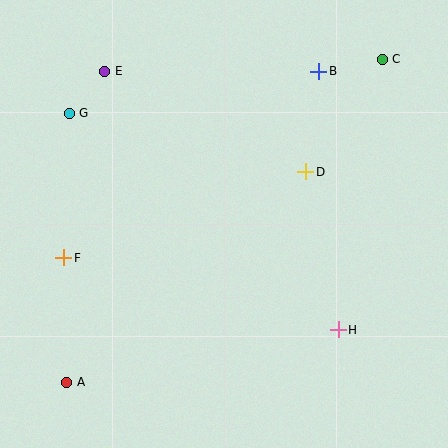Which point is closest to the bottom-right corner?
Point H is closest to the bottom-right corner.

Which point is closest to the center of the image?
Point D at (306, 172) is closest to the center.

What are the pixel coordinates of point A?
Point A is at (67, 382).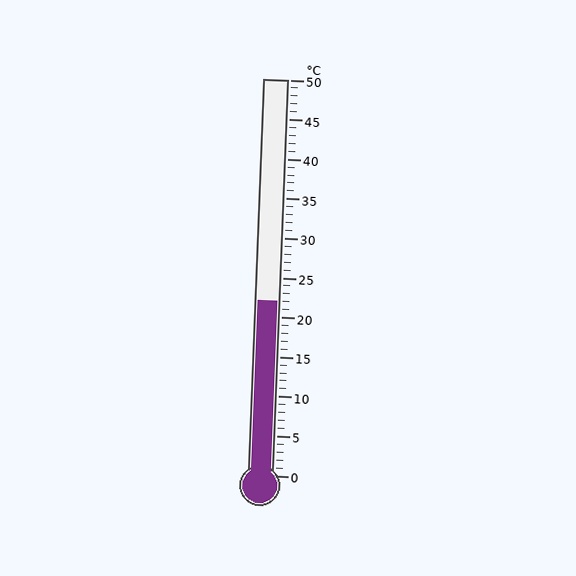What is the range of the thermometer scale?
The thermometer scale ranges from 0°C to 50°C.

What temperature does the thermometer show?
The thermometer shows approximately 22°C.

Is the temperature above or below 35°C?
The temperature is below 35°C.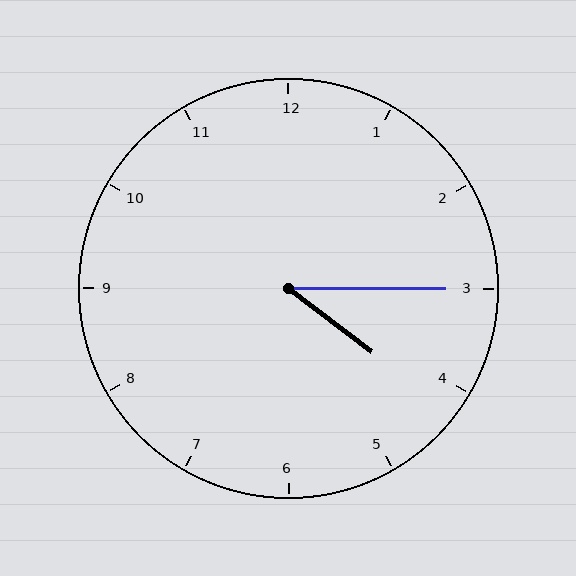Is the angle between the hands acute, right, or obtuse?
It is acute.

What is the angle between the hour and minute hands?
Approximately 38 degrees.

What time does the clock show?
4:15.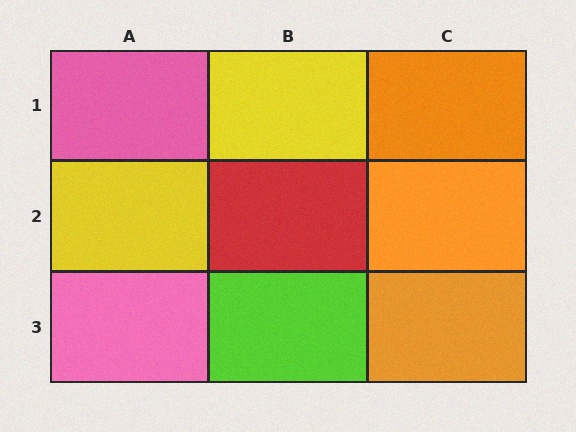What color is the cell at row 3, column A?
Pink.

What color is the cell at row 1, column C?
Orange.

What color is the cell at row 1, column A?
Pink.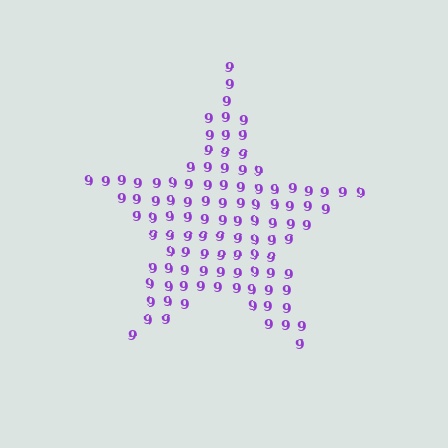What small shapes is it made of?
It is made of small digit 9's.